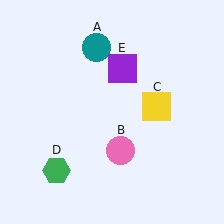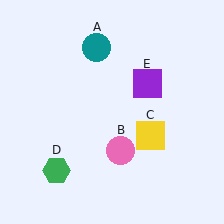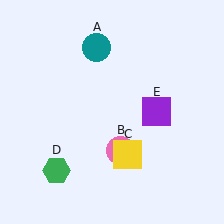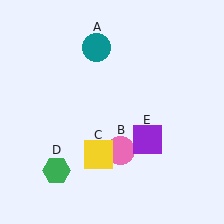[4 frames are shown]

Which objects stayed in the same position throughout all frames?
Teal circle (object A) and pink circle (object B) and green hexagon (object D) remained stationary.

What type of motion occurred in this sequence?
The yellow square (object C), purple square (object E) rotated clockwise around the center of the scene.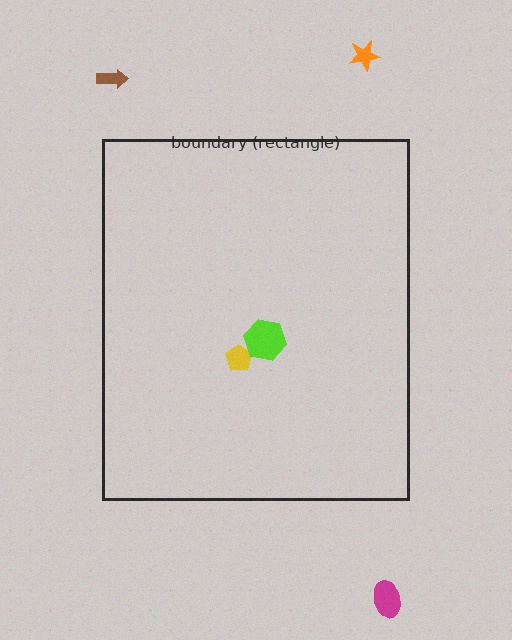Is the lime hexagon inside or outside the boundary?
Inside.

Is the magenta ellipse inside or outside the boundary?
Outside.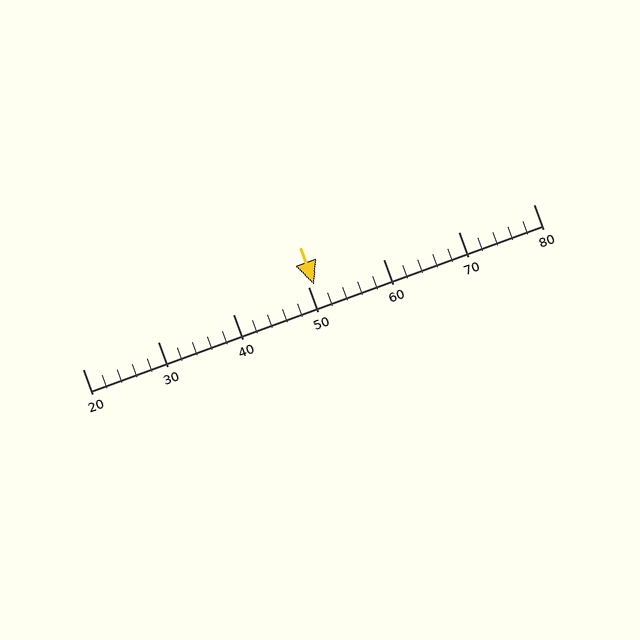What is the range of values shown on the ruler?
The ruler shows values from 20 to 80.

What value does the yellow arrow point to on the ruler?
The yellow arrow points to approximately 51.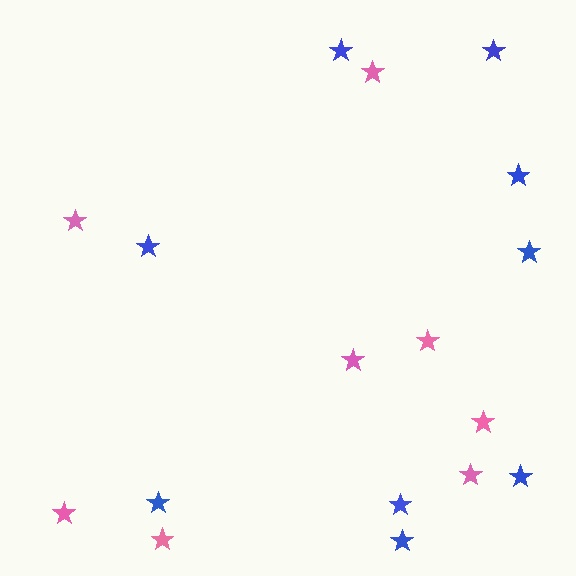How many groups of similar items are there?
There are 2 groups: one group of blue stars (9) and one group of pink stars (8).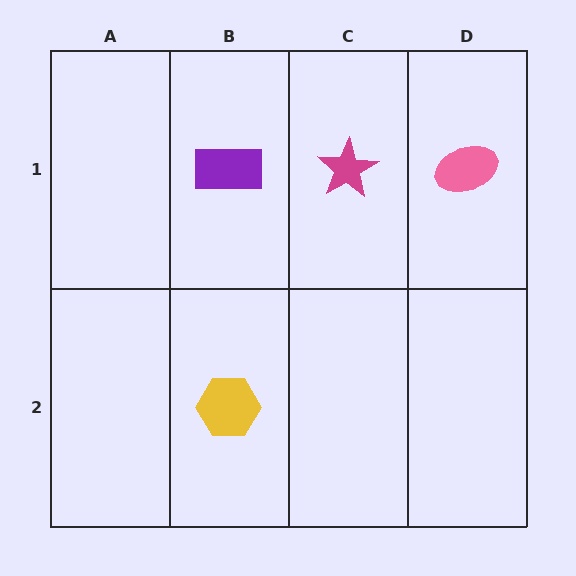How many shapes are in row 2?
1 shape.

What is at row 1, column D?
A pink ellipse.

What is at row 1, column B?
A purple rectangle.